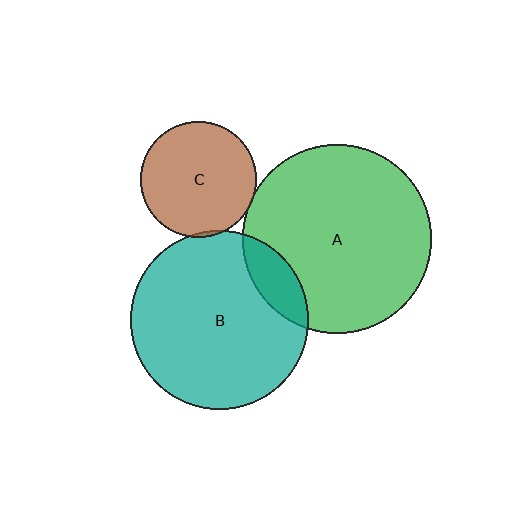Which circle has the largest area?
Circle A (green).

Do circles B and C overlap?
Yes.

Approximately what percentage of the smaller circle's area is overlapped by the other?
Approximately 5%.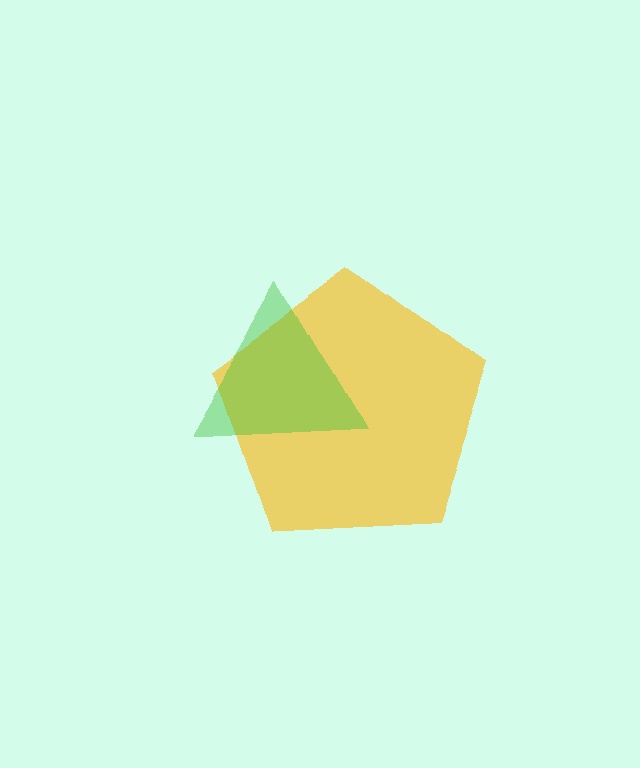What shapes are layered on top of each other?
The layered shapes are: a yellow pentagon, a green triangle.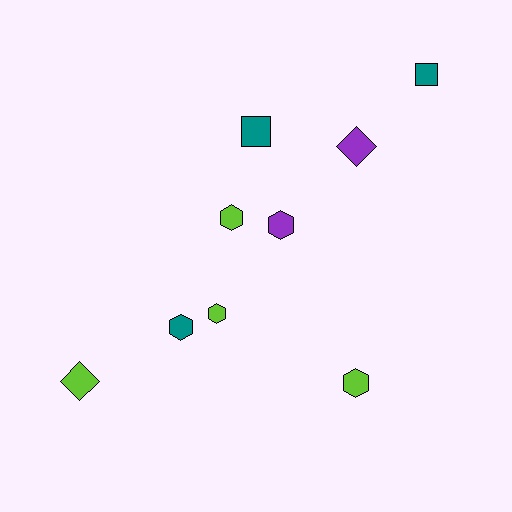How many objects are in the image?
There are 9 objects.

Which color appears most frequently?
Lime, with 4 objects.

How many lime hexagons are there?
There are 3 lime hexagons.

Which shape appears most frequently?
Hexagon, with 5 objects.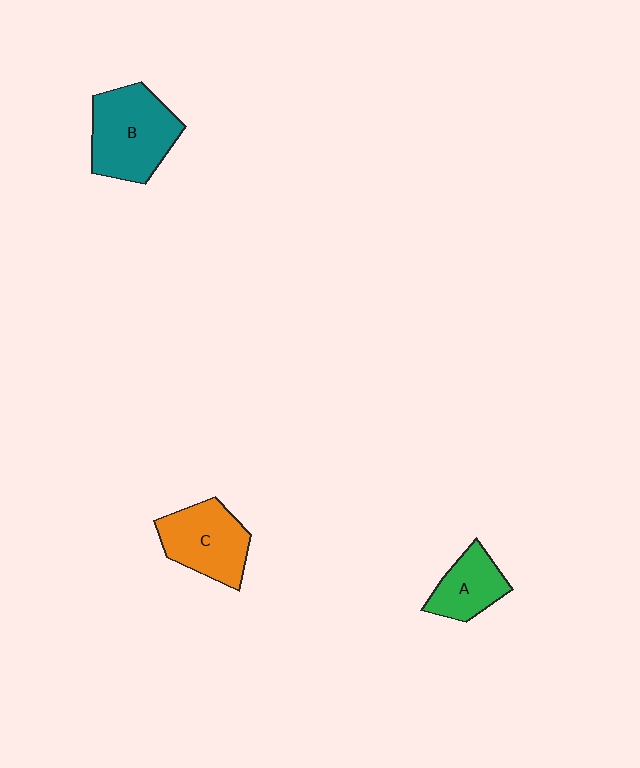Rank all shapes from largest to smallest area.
From largest to smallest: B (teal), C (orange), A (green).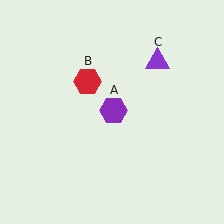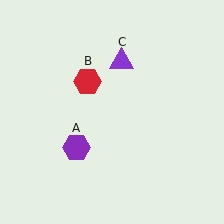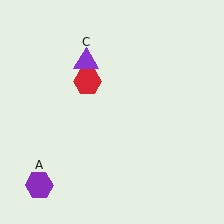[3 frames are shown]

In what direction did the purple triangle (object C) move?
The purple triangle (object C) moved left.